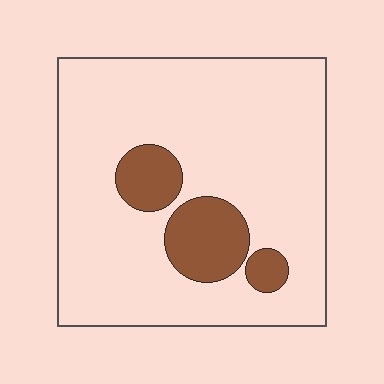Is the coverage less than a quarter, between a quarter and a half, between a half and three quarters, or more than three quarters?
Less than a quarter.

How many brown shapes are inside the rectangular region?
3.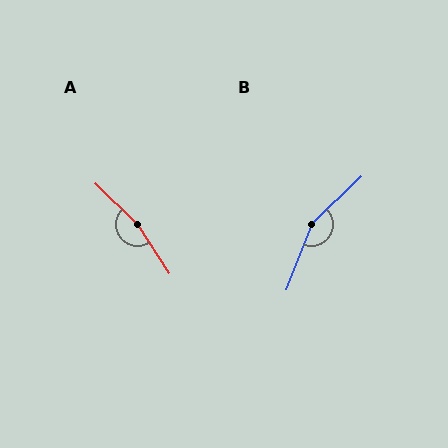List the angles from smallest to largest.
B (155°), A (168°).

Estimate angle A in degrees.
Approximately 168 degrees.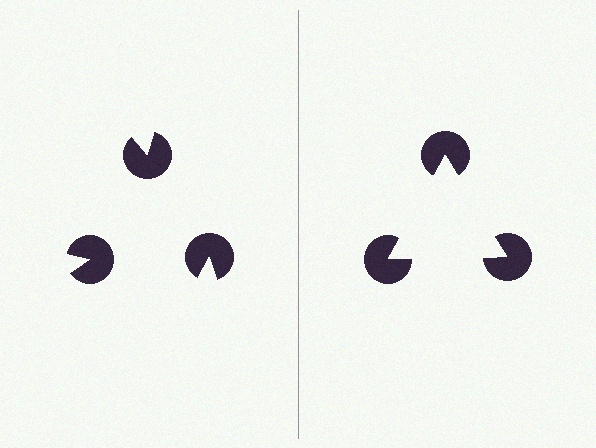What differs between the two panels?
The pac-man discs are positioned identically on both sides; only the wedge orientations differ. On the right they align to a triangle; on the left they are misaligned.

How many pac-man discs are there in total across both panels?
6 — 3 on each side.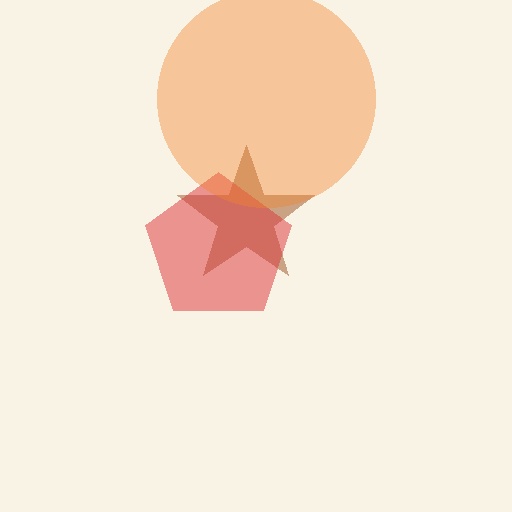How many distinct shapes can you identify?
There are 3 distinct shapes: a brown star, a red pentagon, an orange circle.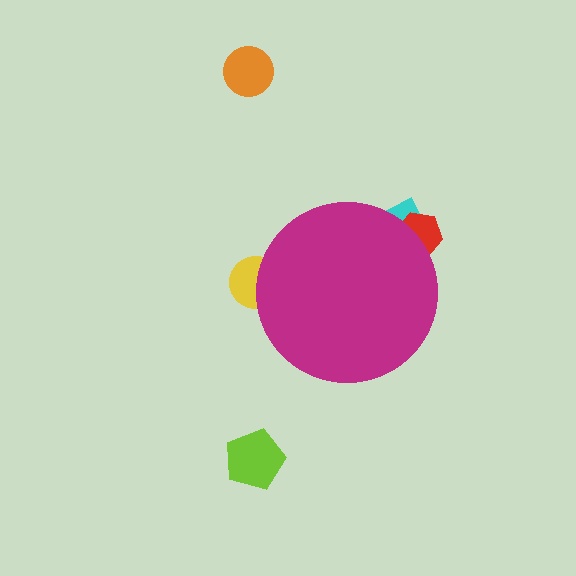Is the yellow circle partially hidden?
Yes, the yellow circle is partially hidden behind the magenta circle.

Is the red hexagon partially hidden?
Yes, the red hexagon is partially hidden behind the magenta circle.